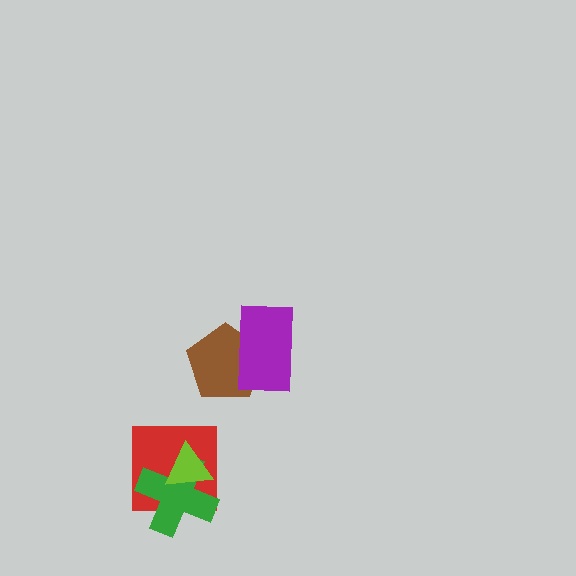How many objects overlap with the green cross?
2 objects overlap with the green cross.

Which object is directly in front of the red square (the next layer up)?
The green cross is directly in front of the red square.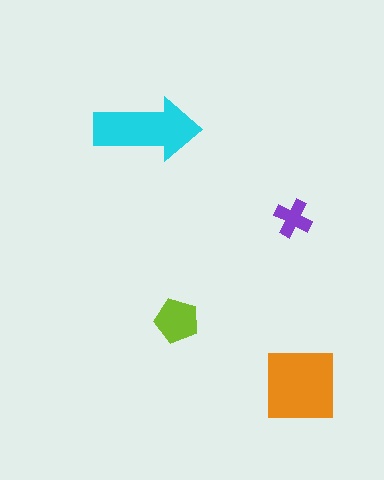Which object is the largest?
The orange square.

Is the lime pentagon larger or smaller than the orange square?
Smaller.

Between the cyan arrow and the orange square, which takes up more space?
The orange square.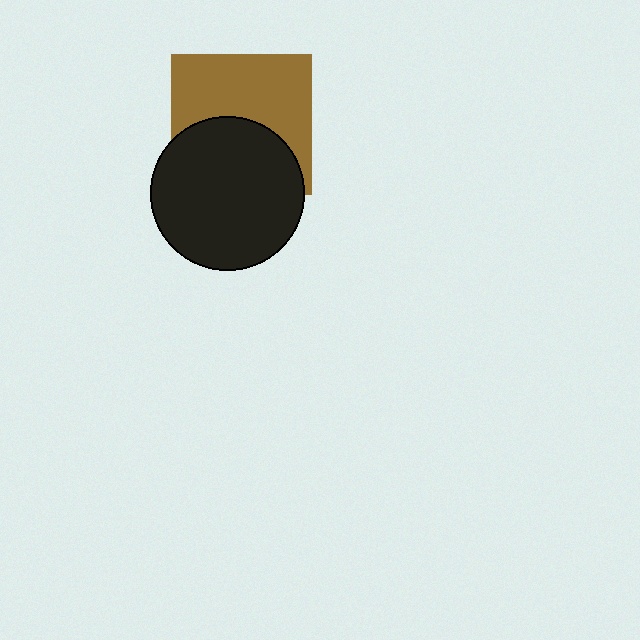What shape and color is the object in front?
The object in front is a black circle.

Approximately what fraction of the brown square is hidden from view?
Roughly 45% of the brown square is hidden behind the black circle.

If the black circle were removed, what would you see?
You would see the complete brown square.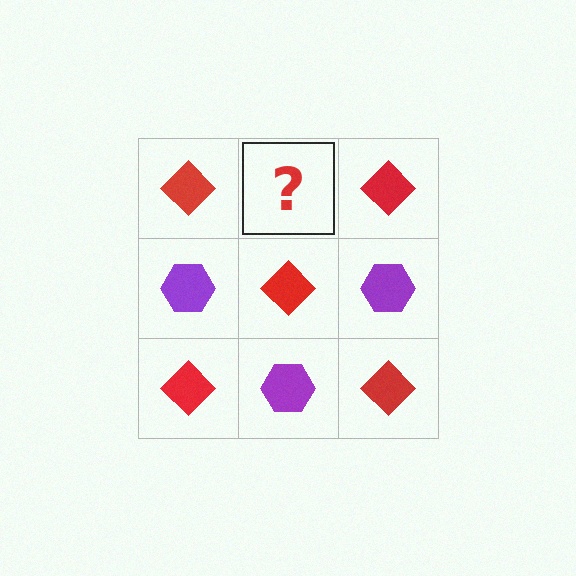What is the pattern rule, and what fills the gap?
The rule is that it alternates red diamond and purple hexagon in a checkerboard pattern. The gap should be filled with a purple hexagon.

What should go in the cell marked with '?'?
The missing cell should contain a purple hexagon.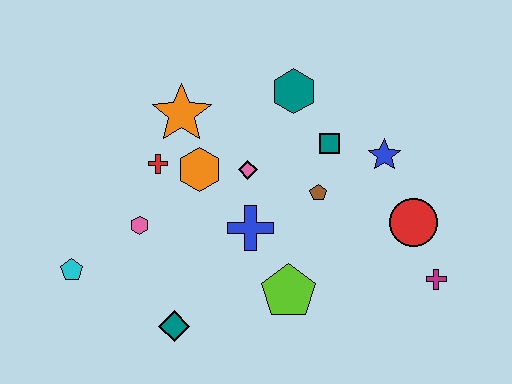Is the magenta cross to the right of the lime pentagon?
Yes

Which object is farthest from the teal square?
The cyan pentagon is farthest from the teal square.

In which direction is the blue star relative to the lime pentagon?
The blue star is above the lime pentagon.